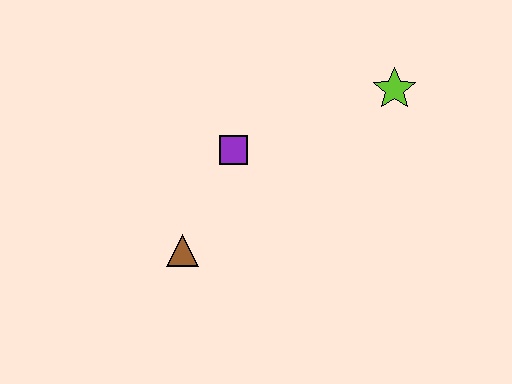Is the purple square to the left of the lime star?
Yes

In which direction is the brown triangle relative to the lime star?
The brown triangle is to the left of the lime star.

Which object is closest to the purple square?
The brown triangle is closest to the purple square.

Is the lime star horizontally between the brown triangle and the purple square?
No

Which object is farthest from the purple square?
The lime star is farthest from the purple square.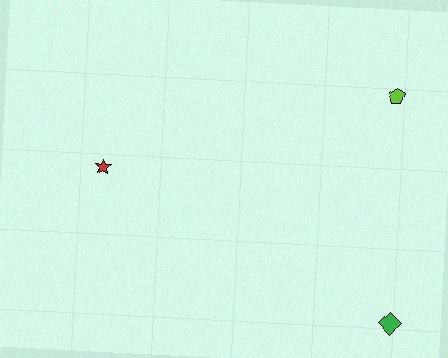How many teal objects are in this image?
There are no teal objects.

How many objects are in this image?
There are 3 objects.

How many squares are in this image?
There are no squares.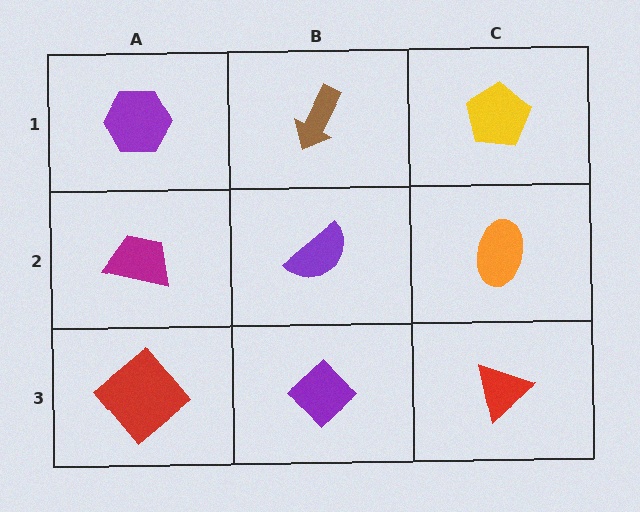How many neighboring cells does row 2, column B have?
4.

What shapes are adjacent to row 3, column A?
A magenta trapezoid (row 2, column A), a purple diamond (row 3, column B).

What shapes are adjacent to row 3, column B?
A purple semicircle (row 2, column B), a red diamond (row 3, column A), a red triangle (row 3, column C).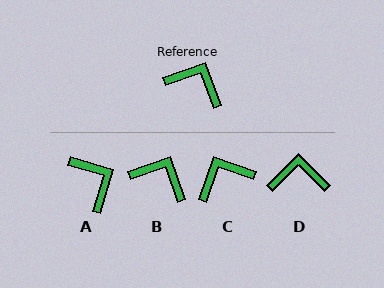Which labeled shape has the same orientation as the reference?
B.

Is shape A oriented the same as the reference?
No, it is off by about 36 degrees.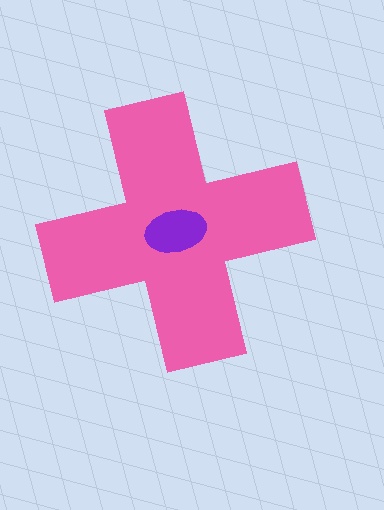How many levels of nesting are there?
2.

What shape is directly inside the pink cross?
The purple ellipse.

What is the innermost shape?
The purple ellipse.